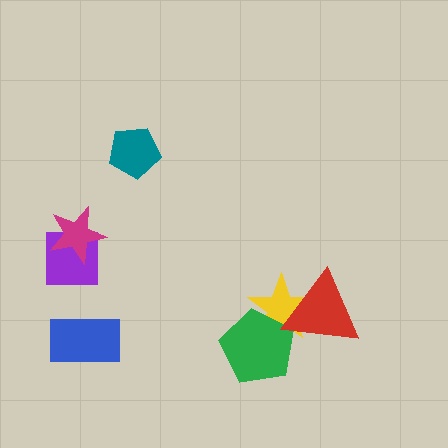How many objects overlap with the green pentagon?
2 objects overlap with the green pentagon.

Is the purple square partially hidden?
Yes, it is partially covered by another shape.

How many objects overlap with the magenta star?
1 object overlaps with the magenta star.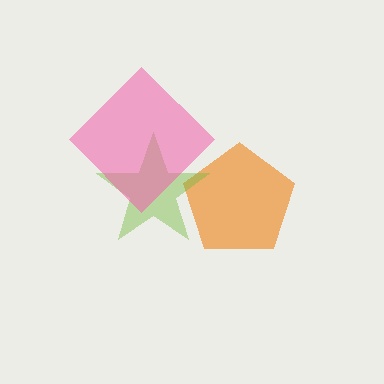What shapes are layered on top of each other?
The layered shapes are: an orange pentagon, a lime star, a pink diamond.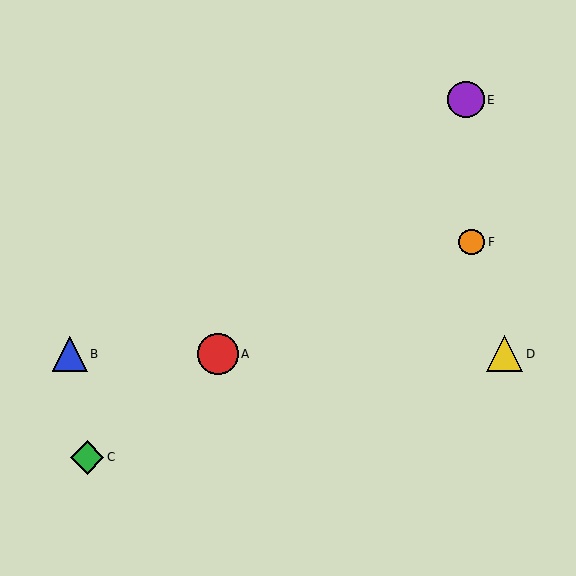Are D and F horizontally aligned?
No, D is at y≈354 and F is at y≈242.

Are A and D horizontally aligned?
Yes, both are at y≈354.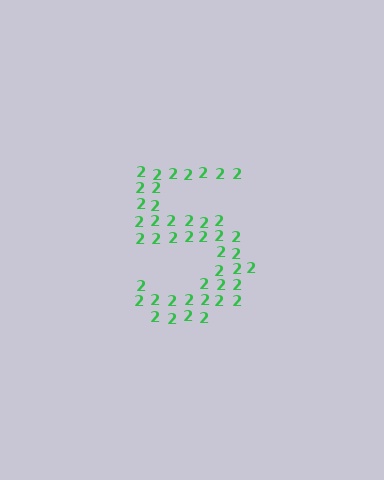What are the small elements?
The small elements are digit 2's.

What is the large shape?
The large shape is the digit 5.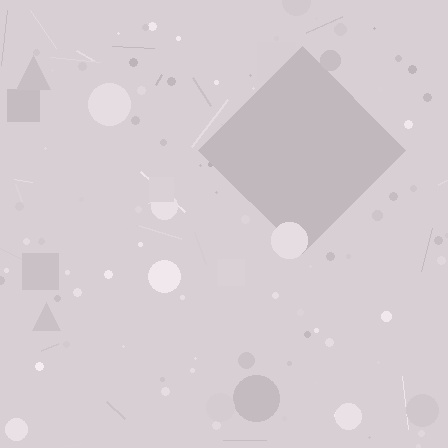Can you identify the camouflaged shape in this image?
The camouflaged shape is a diamond.